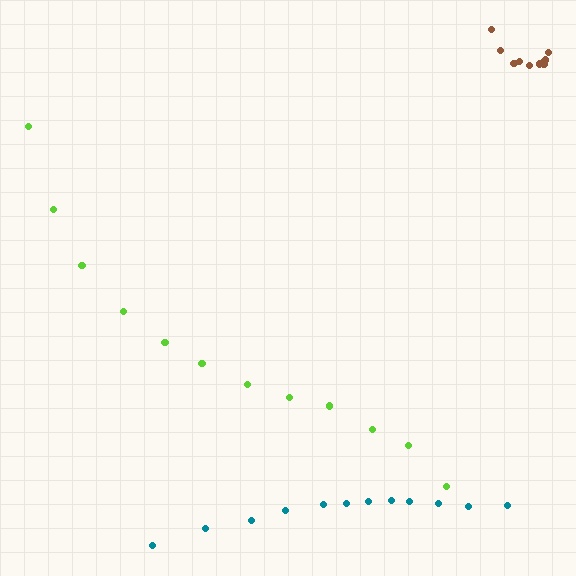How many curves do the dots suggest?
There are 3 distinct paths.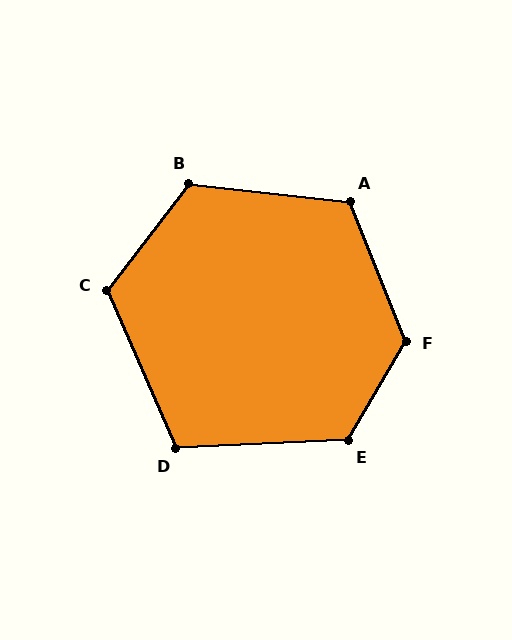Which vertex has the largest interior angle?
F, at approximately 128 degrees.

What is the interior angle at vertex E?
Approximately 123 degrees (obtuse).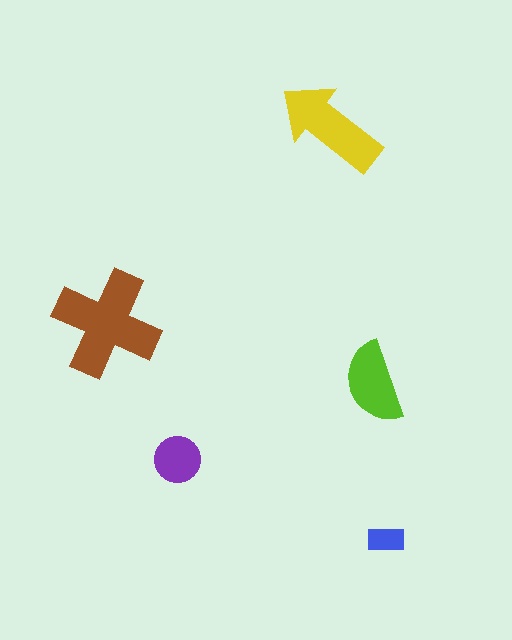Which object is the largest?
The brown cross.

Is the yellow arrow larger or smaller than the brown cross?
Smaller.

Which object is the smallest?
The blue rectangle.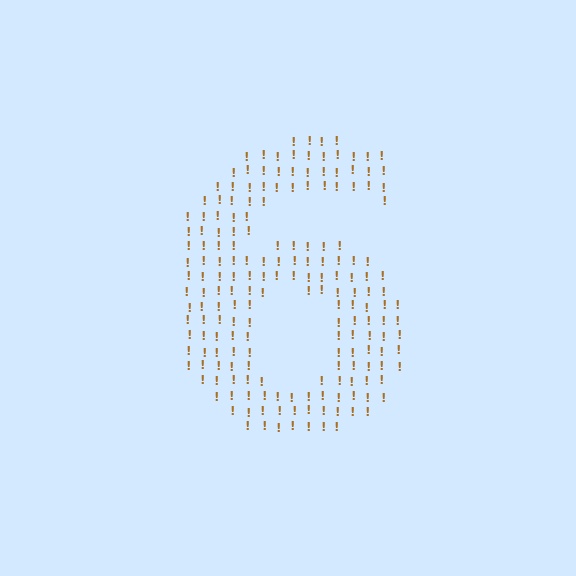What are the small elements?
The small elements are exclamation marks.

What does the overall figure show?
The overall figure shows the digit 6.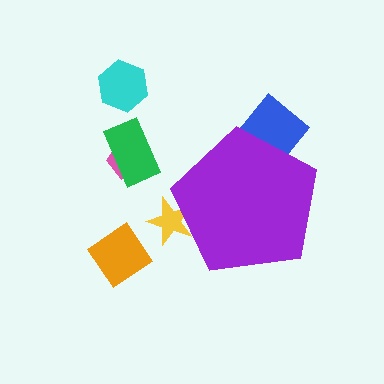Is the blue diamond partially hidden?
Yes, the blue diamond is partially hidden behind the purple pentagon.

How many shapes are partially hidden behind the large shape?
2 shapes are partially hidden.